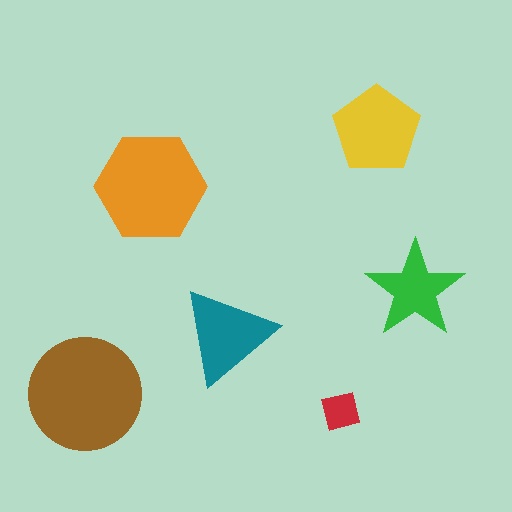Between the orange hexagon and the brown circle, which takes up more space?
The brown circle.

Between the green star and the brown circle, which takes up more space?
The brown circle.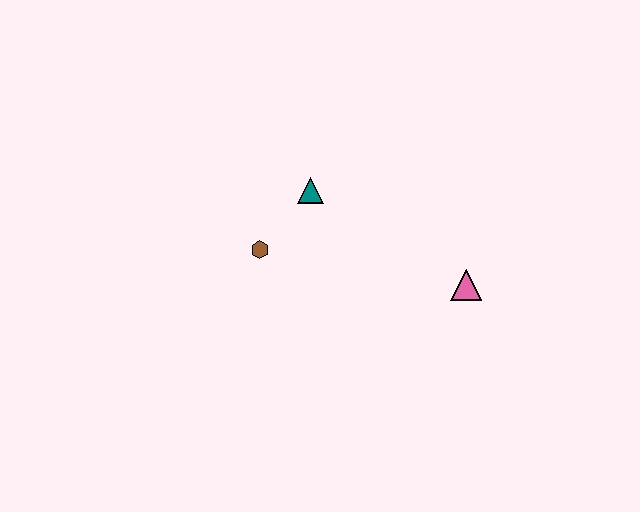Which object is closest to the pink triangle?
The teal triangle is closest to the pink triangle.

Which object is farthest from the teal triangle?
The pink triangle is farthest from the teal triangle.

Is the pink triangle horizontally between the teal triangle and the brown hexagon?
No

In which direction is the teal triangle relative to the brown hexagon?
The teal triangle is above the brown hexagon.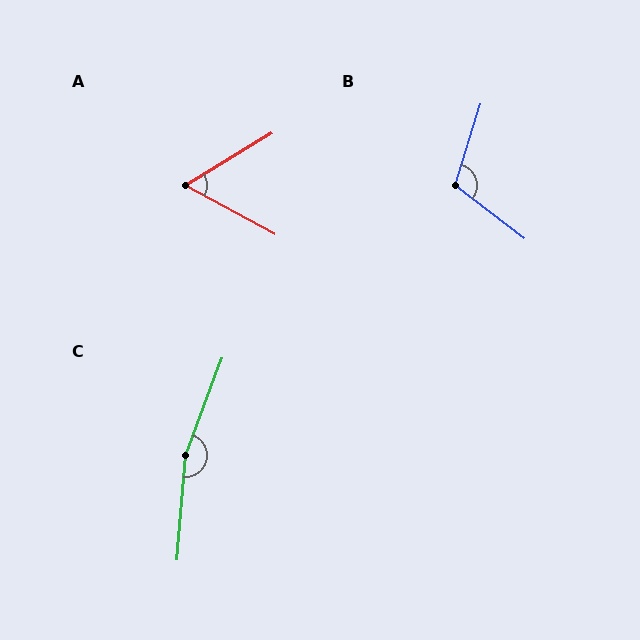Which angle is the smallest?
A, at approximately 60 degrees.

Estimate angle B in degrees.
Approximately 110 degrees.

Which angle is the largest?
C, at approximately 164 degrees.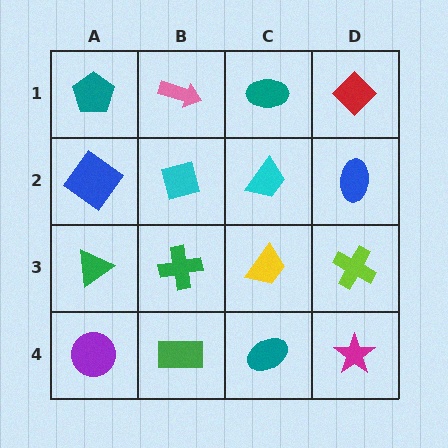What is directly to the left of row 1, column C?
A pink arrow.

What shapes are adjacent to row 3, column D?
A blue ellipse (row 2, column D), a magenta star (row 4, column D), a yellow trapezoid (row 3, column C).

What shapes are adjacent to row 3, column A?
A blue diamond (row 2, column A), a purple circle (row 4, column A), a green cross (row 3, column B).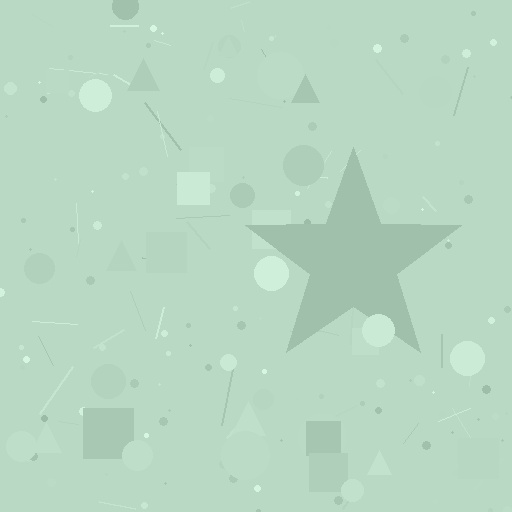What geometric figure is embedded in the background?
A star is embedded in the background.